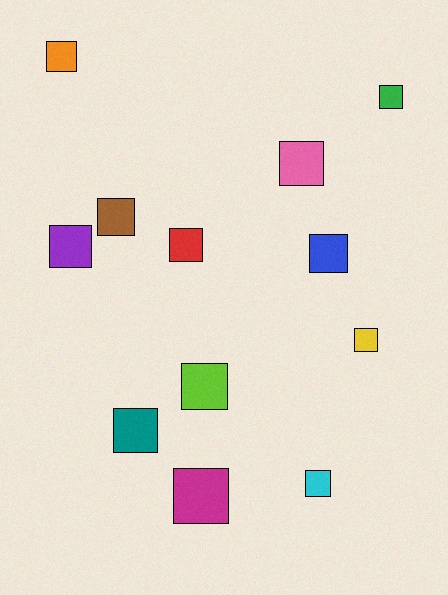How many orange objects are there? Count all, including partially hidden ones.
There is 1 orange object.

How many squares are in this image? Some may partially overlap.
There are 12 squares.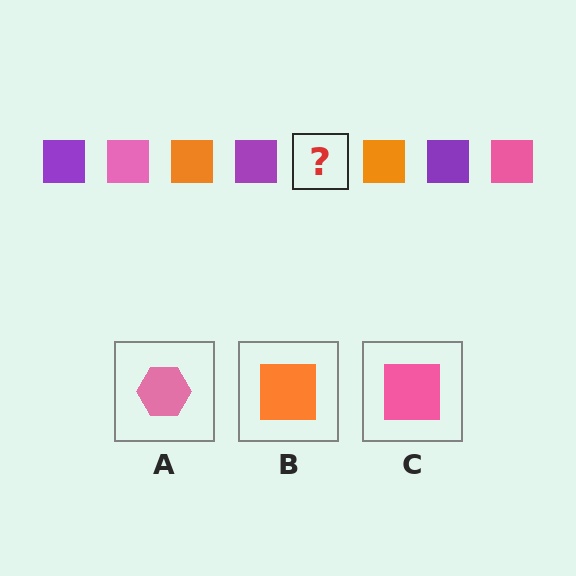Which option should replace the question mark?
Option C.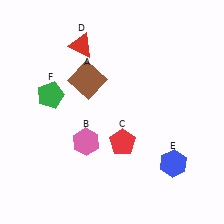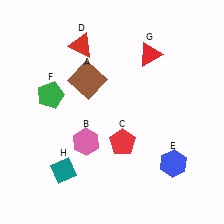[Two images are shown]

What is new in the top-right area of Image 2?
A red triangle (G) was added in the top-right area of Image 2.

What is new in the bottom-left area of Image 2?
A teal diamond (H) was added in the bottom-left area of Image 2.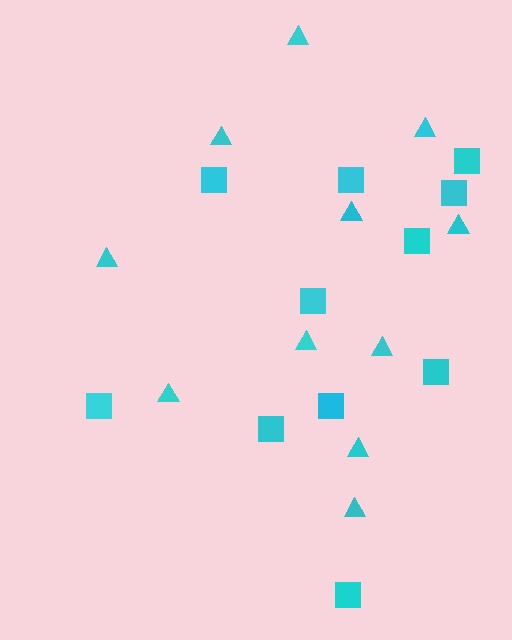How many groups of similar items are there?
There are 2 groups: one group of squares (11) and one group of triangles (11).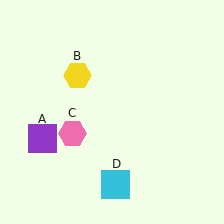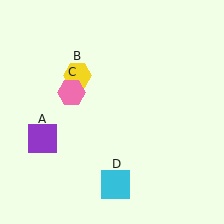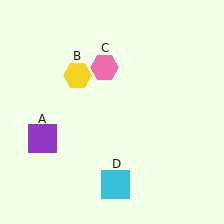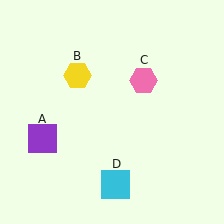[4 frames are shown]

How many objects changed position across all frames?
1 object changed position: pink hexagon (object C).